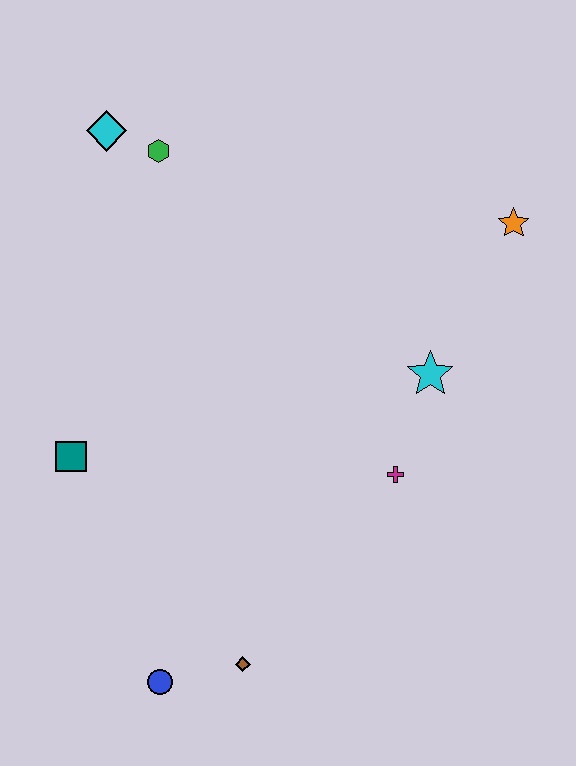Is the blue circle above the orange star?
No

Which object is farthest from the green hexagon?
The blue circle is farthest from the green hexagon.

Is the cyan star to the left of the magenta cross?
No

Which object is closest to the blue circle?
The brown diamond is closest to the blue circle.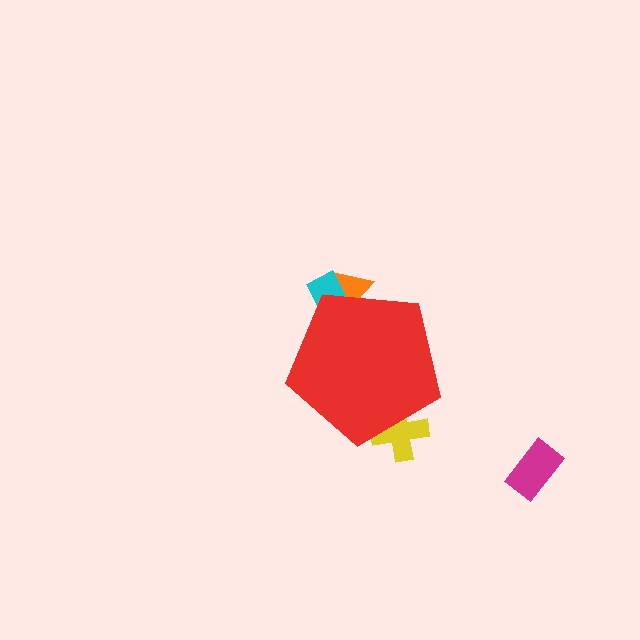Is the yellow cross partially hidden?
Yes, the yellow cross is partially hidden behind the red pentagon.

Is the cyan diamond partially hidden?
Yes, the cyan diamond is partially hidden behind the red pentagon.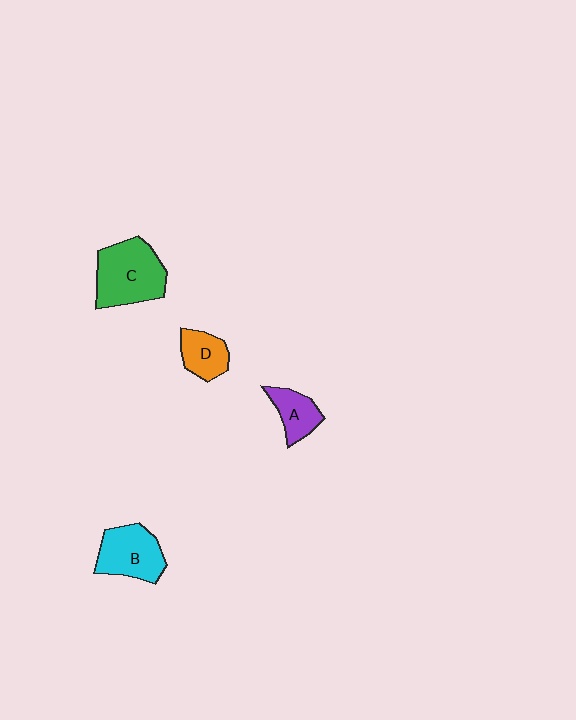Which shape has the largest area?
Shape C (green).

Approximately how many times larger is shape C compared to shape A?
Approximately 2.1 times.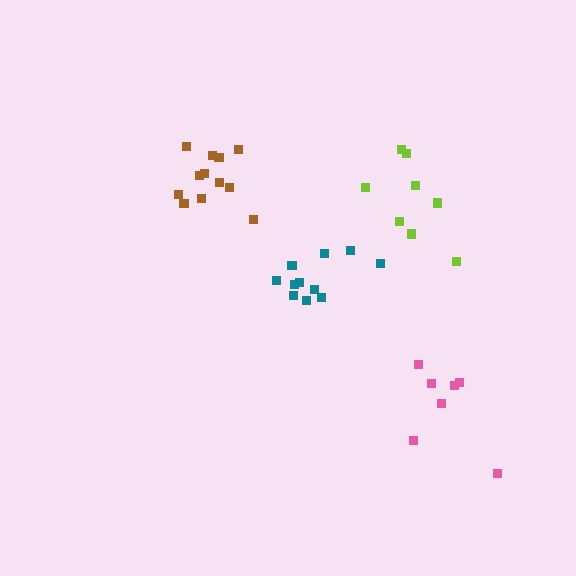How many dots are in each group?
Group 1: 8 dots, Group 2: 7 dots, Group 3: 11 dots, Group 4: 12 dots (38 total).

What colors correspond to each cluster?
The clusters are colored: lime, pink, teal, brown.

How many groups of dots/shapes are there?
There are 4 groups.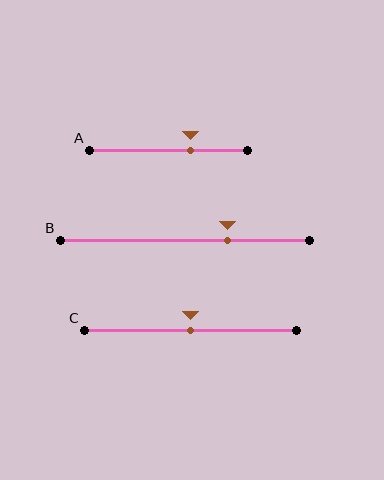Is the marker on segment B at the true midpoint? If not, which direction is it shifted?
No, the marker on segment B is shifted to the right by about 17% of the segment length.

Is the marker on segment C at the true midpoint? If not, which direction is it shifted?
Yes, the marker on segment C is at the true midpoint.